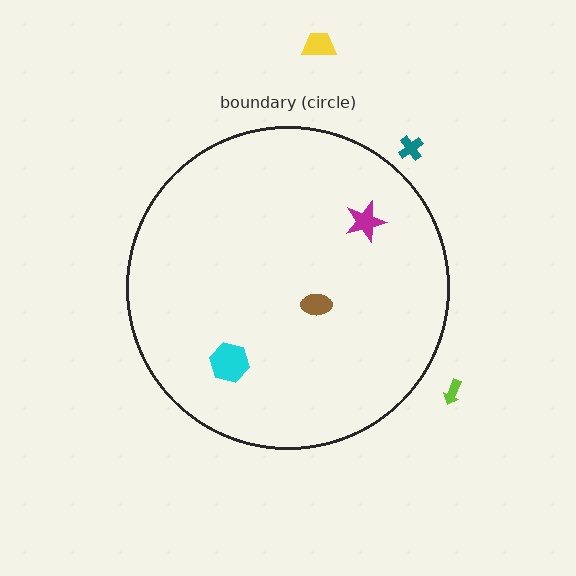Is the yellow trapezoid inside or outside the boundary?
Outside.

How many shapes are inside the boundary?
3 inside, 3 outside.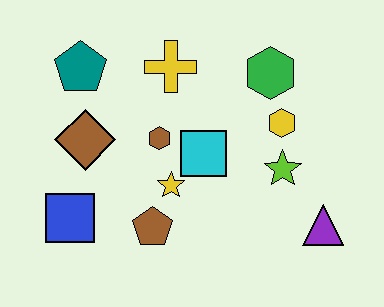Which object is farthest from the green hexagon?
The blue square is farthest from the green hexagon.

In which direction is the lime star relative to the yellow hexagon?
The lime star is below the yellow hexagon.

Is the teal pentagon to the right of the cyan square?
No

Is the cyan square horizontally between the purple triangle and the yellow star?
Yes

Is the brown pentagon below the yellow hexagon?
Yes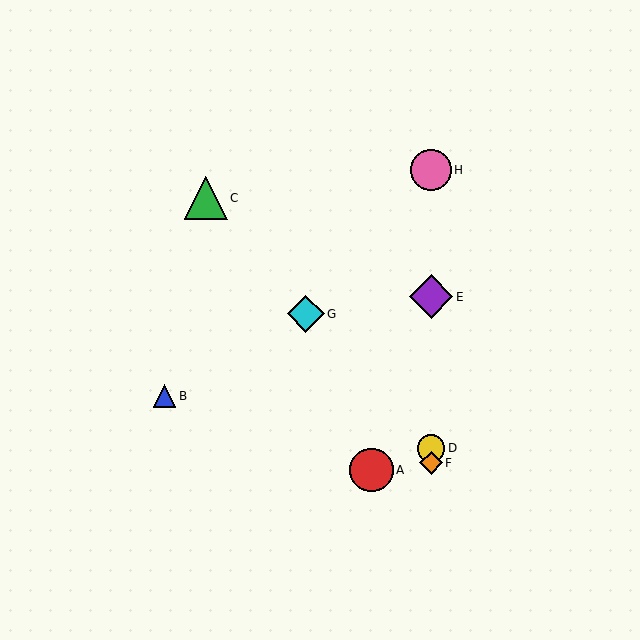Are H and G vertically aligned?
No, H is at x≈431 and G is at x≈306.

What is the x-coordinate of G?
Object G is at x≈306.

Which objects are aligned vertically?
Objects D, E, F, H are aligned vertically.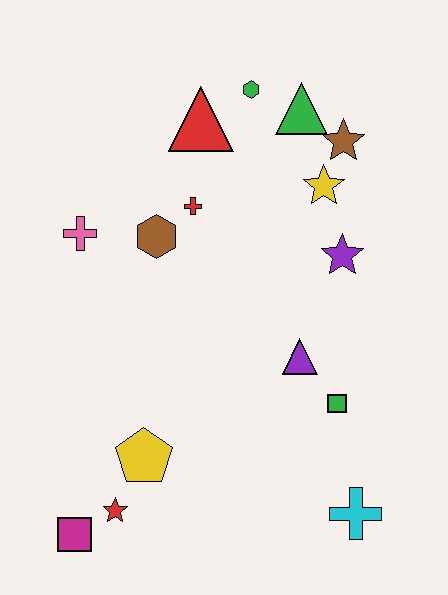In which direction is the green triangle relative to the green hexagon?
The green triangle is to the right of the green hexagon.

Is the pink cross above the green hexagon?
No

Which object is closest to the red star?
The magenta square is closest to the red star.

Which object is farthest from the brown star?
The magenta square is farthest from the brown star.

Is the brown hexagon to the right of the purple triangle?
No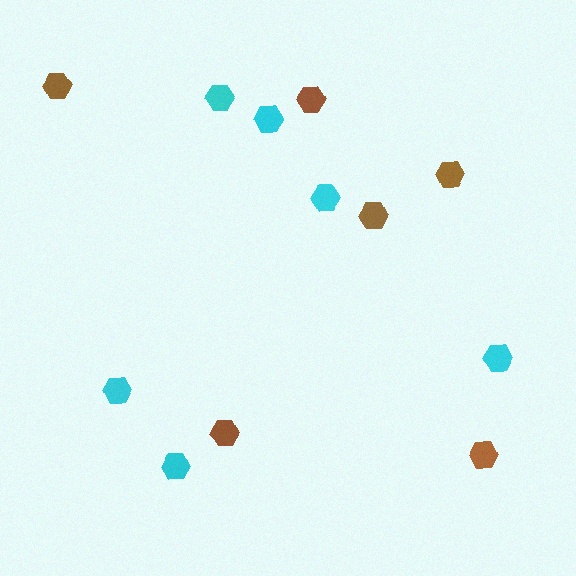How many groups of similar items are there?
There are 2 groups: one group of cyan hexagons (6) and one group of brown hexagons (6).